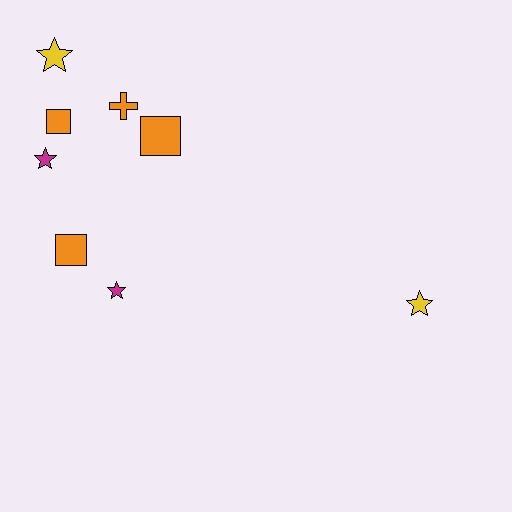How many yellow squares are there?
There are no yellow squares.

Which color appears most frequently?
Orange, with 4 objects.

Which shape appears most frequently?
Star, with 4 objects.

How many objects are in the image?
There are 8 objects.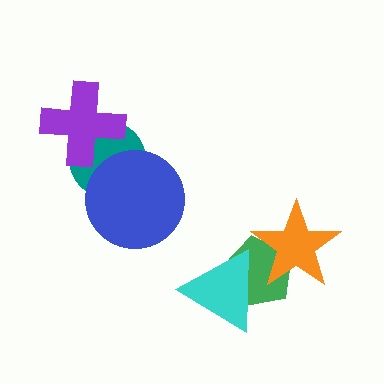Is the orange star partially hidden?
Yes, it is partially covered by another shape.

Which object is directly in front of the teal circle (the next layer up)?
The purple cross is directly in front of the teal circle.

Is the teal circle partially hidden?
Yes, it is partially covered by another shape.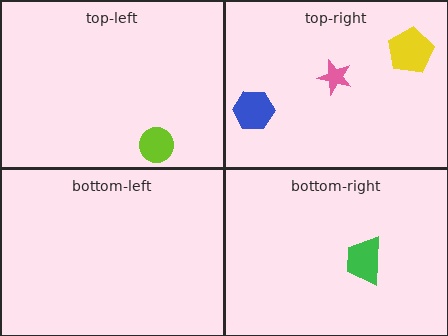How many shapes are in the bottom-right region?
1.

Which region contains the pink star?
The top-right region.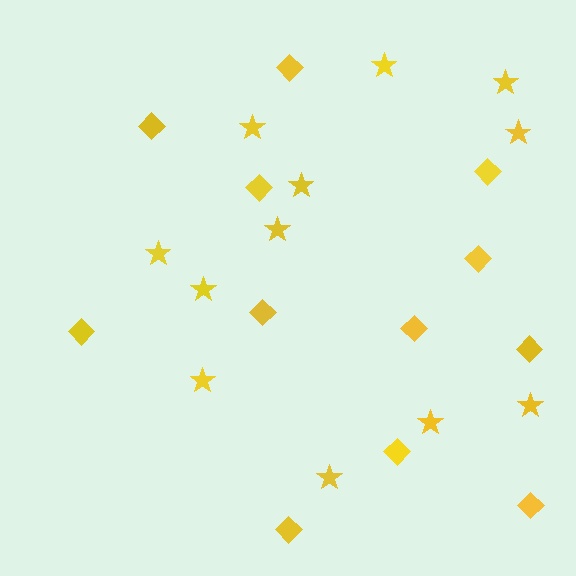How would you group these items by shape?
There are 2 groups: one group of stars (12) and one group of diamonds (12).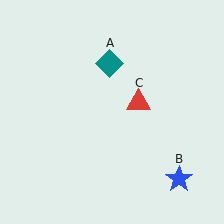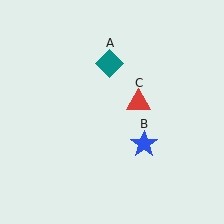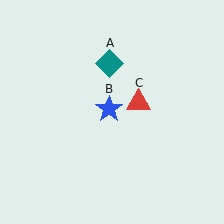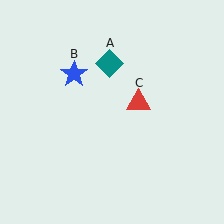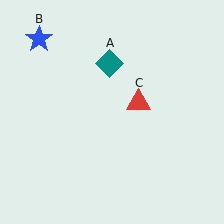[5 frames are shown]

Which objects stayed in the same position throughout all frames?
Teal diamond (object A) and red triangle (object C) remained stationary.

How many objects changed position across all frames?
1 object changed position: blue star (object B).